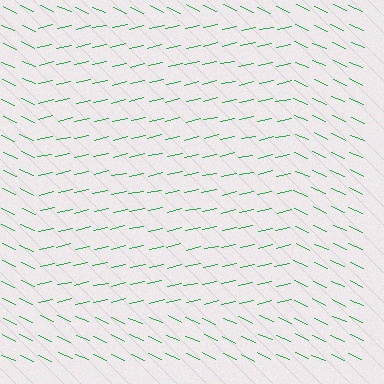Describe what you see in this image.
The image is filled with small green line segments. A rectangle region in the image has lines oriented differently from the surrounding lines, creating a visible texture boundary.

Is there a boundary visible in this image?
Yes, there is a texture boundary formed by a change in line orientation.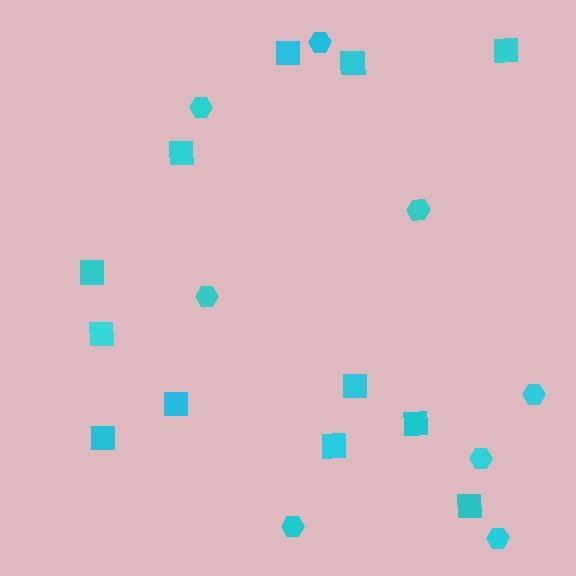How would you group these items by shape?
There are 2 groups: one group of squares (12) and one group of hexagons (8).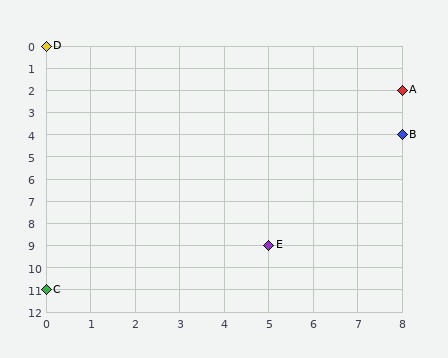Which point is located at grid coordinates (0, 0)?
Point D is at (0, 0).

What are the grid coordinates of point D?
Point D is at grid coordinates (0, 0).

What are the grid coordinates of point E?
Point E is at grid coordinates (5, 9).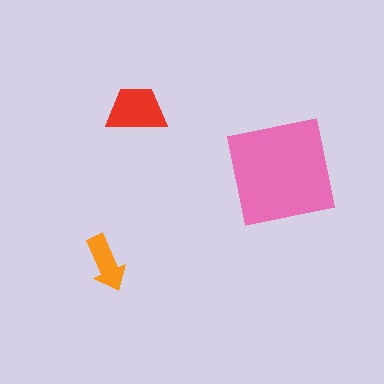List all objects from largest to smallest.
The pink square, the red trapezoid, the orange arrow.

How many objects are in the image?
There are 3 objects in the image.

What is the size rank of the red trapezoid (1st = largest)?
2nd.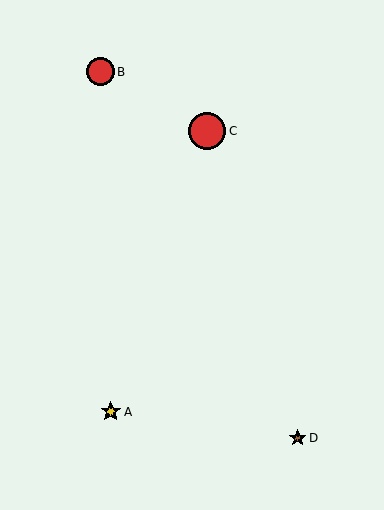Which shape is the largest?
The red circle (labeled C) is the largest.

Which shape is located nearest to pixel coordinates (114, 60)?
The red circle (labeled B) at (100, 72) is nearest to that location.